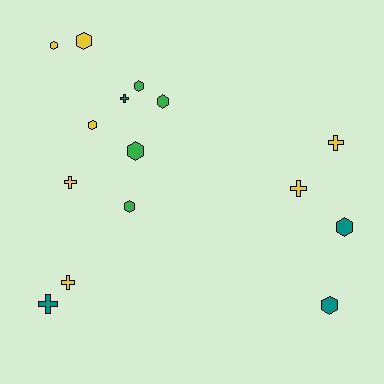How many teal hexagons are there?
There are 2 teal hexagons.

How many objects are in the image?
There are 15 objects.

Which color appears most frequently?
Yellow, with 7 objects.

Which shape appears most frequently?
Hexagon, with 9 objects.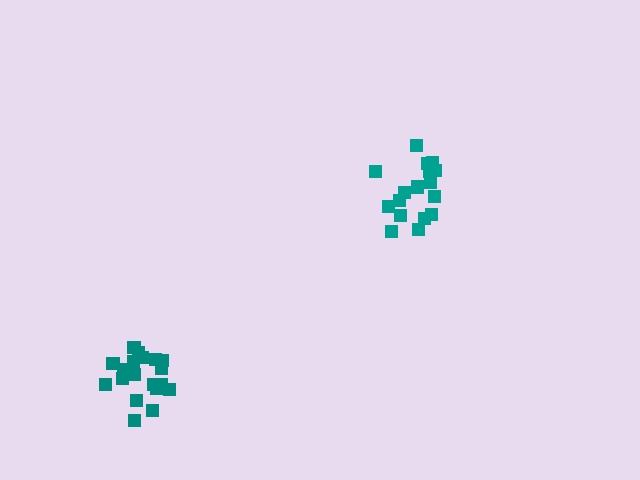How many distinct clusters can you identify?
There are 2 distinct clusters.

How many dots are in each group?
Group 1: 17 dots, Group 2: 19 dots (36 total).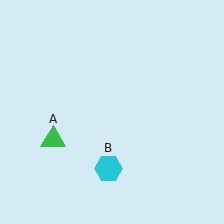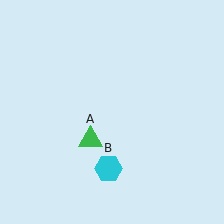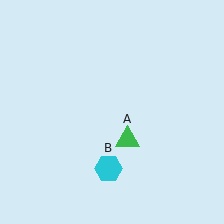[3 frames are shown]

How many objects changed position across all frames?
1 object changed position: green triangle (object A).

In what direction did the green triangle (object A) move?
The green triangle (object A) moved right.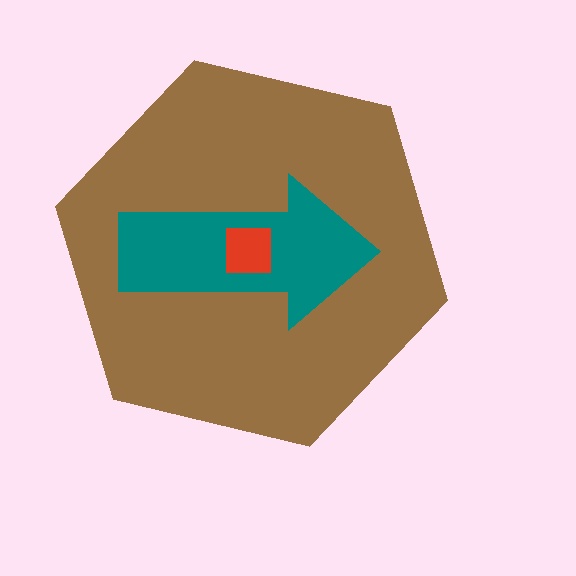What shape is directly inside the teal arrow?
The red square.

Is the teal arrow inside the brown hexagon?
Yes.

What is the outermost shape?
The brown hexagon.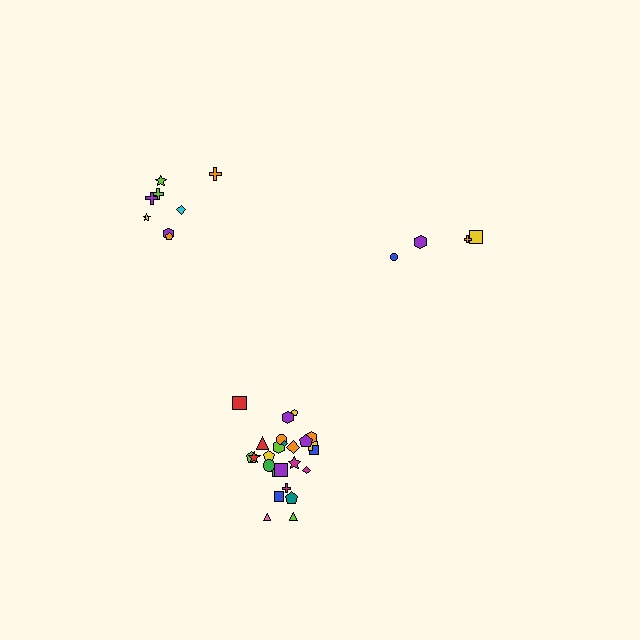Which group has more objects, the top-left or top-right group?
The top-left group.